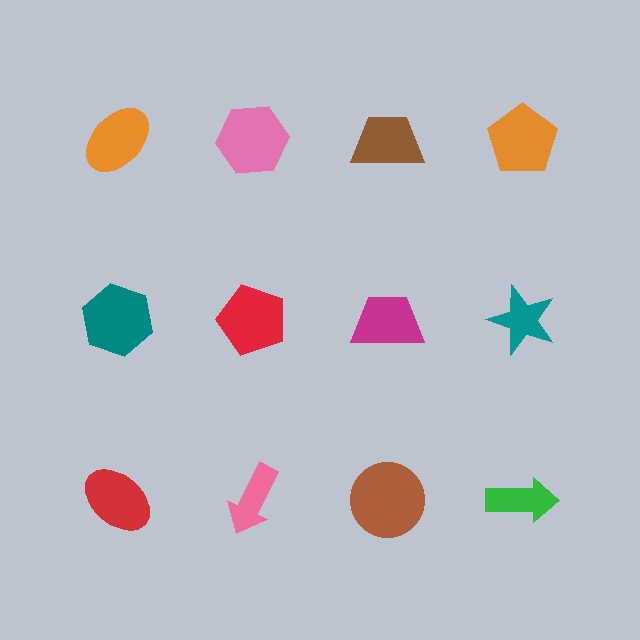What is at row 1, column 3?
A brown trapezoid.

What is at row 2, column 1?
A teal hexagon.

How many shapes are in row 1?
4 shapes.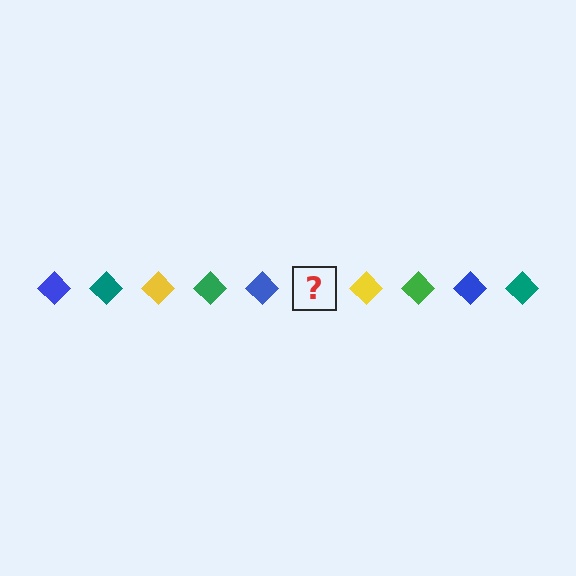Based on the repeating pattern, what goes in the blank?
The blank should be a teal diamond.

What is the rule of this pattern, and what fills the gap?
The rule is that the pattern cycles through blue, teal, yellow, green diamonds. The gap should be filled with a teal diamond.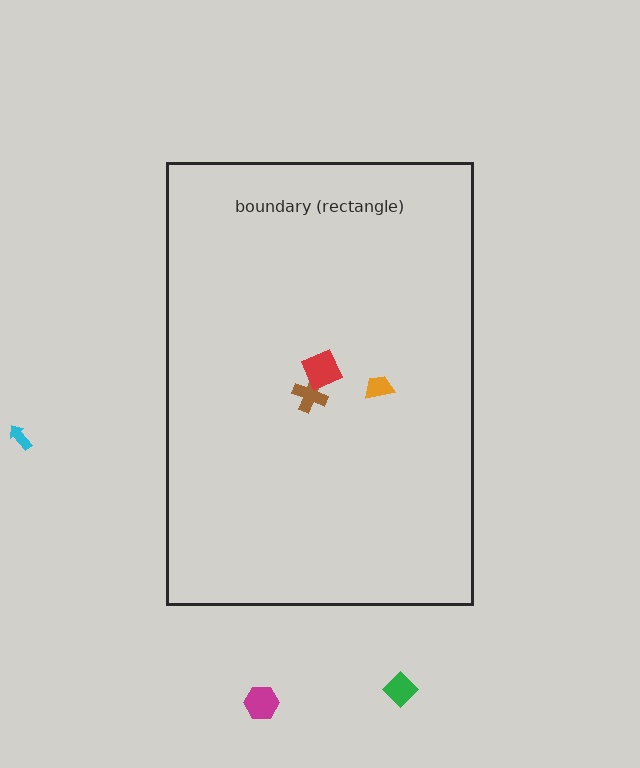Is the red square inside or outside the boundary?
Inside.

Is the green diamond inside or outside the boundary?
Outside.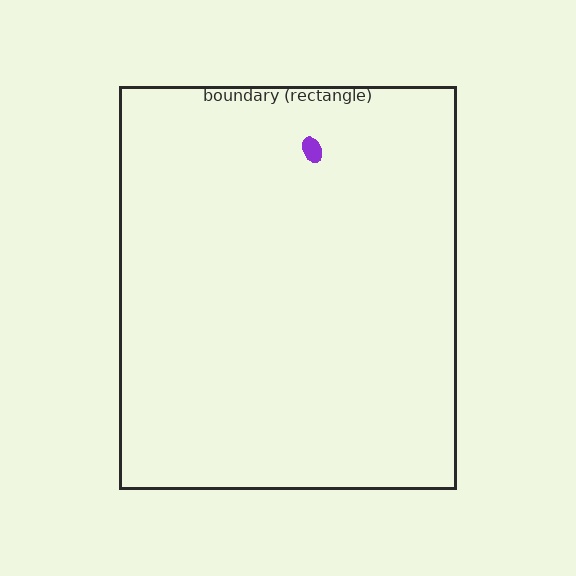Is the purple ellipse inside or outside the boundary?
Inside.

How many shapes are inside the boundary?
1 inside, 0 outside.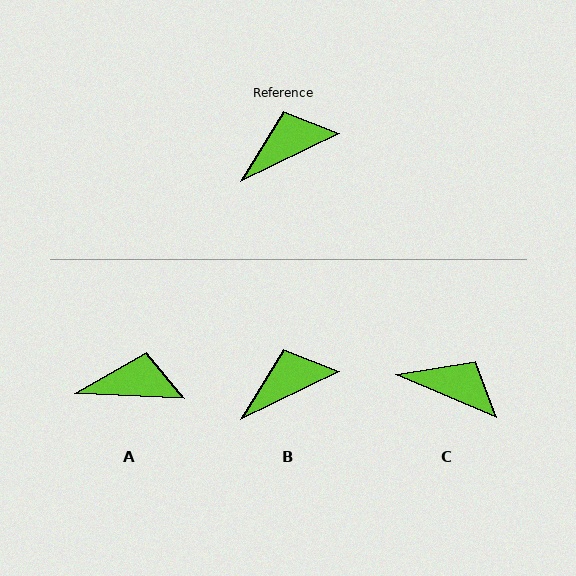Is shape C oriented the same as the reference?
No, it is off by about 49 degrees.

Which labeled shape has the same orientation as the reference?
B.